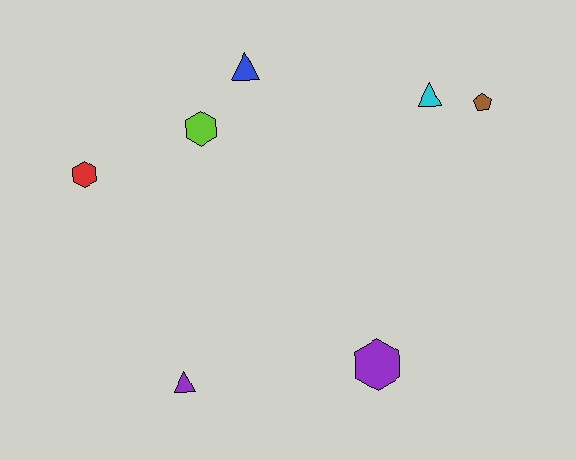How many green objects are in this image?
There are no green objects.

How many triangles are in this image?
There are 3 triangles.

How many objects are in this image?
There are 7 objects.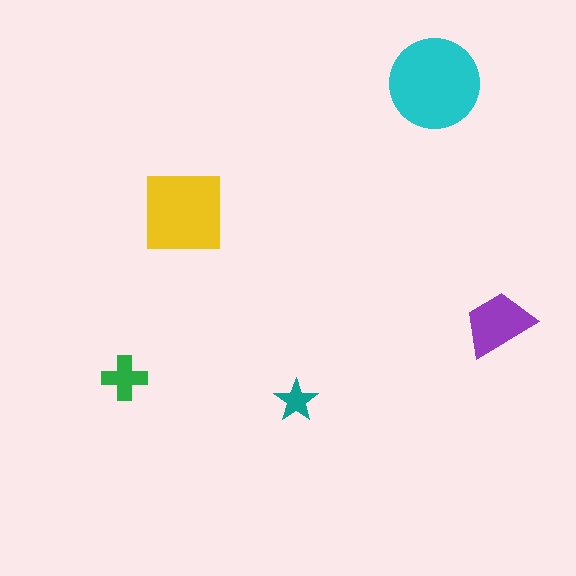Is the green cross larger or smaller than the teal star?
Larger.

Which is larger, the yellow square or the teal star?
The yellow square.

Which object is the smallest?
The teal star.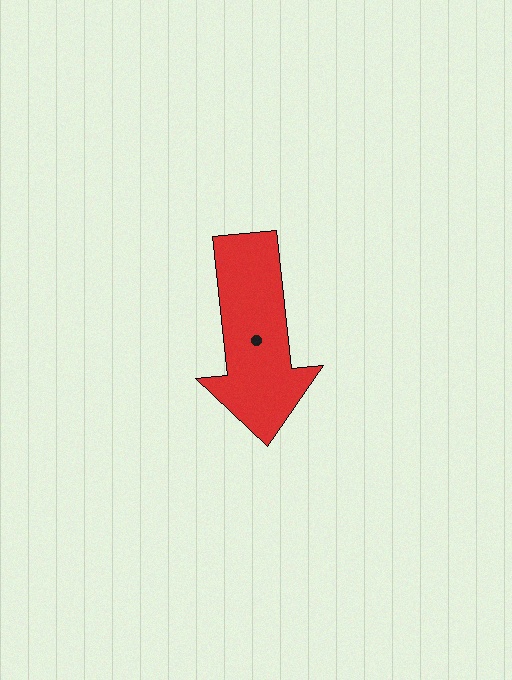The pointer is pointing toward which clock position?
Roughly 6 o'clock.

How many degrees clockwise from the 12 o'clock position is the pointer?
Approximately 174 degrees.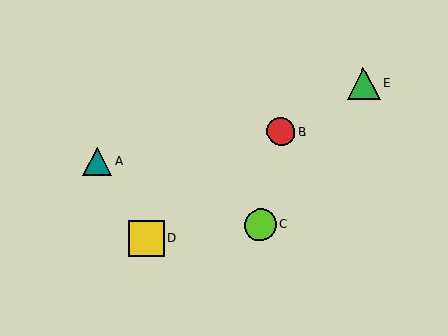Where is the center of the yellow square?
The center of the yellow square is at (147, 239).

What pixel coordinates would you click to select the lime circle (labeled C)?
Click at (260, 225) to select the lime circle C.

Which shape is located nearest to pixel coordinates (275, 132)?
The red circle (labeled B) at (281, 132) is nearest to that location.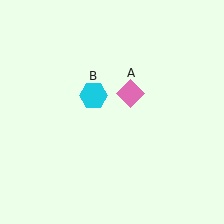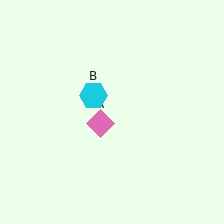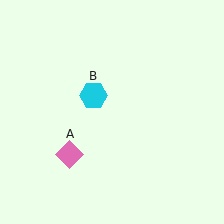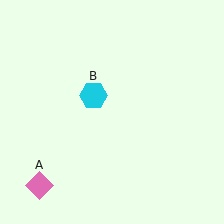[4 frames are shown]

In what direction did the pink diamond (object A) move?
The pink diamond (object A) moved down and to the left.